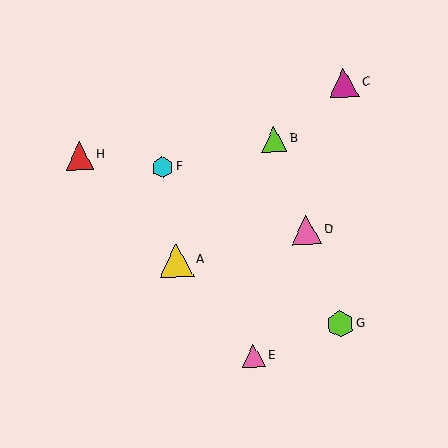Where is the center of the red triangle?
The center of the red triangle is at (79, 156).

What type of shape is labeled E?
Shape E is a pink triangle.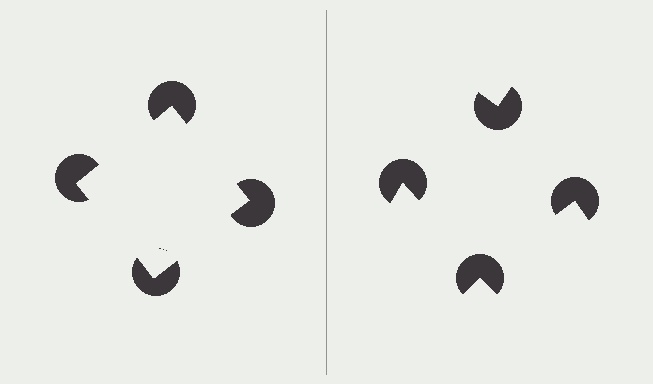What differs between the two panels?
The pac-man discs are positioned identically on both sides; only the wedge orientations differ. On the left they align to a square; on the right they are misaligned.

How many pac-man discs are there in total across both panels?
8 — 4 on each side.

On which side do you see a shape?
An illusory square appears on the left side. On the right side the wedge cuts are rotated, so no coherent shape forms.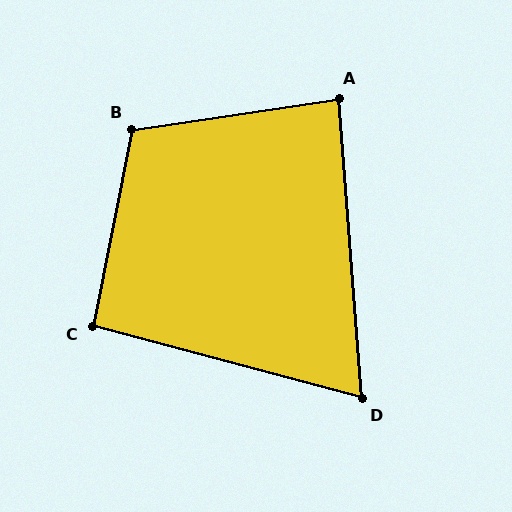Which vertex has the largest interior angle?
B, at approximately 109 degrees.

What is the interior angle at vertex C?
Approximately 94 degrees (approximately right).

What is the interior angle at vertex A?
Approximately 86 degrees (approximately right).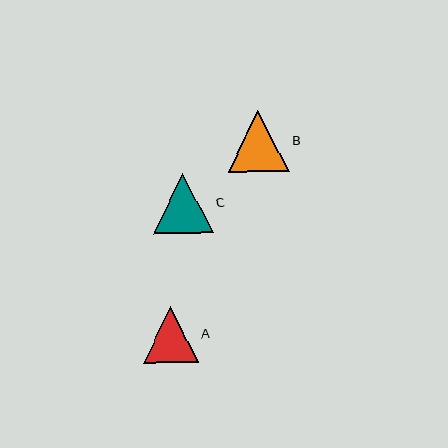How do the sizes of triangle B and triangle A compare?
Triangle B and triangle A are approximately the same size.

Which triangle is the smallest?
Triangle A is the smallest with a size of approximately 56 pixels.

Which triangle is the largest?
Triangle B is the largest with a size of approximately 61 pixels.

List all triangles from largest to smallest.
From largest to smallest: B, C, A.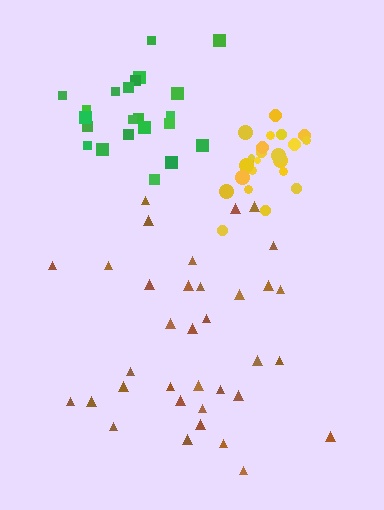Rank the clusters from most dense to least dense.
yellow, green, brown.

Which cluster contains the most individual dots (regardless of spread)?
Brown (35).